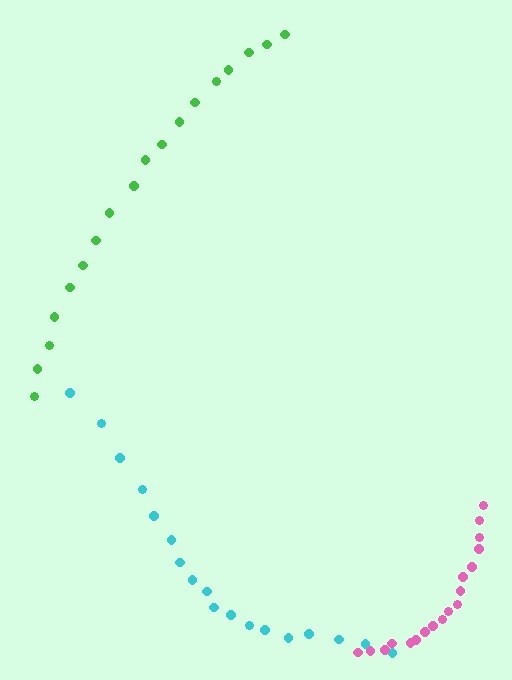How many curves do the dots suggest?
There are 3 distinct paths.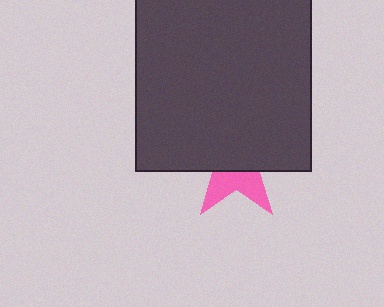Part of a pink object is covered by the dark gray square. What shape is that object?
It is a star.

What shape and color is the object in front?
The object in front is a dark gray square.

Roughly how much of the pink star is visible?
A small part of it is visible (roughly 38%).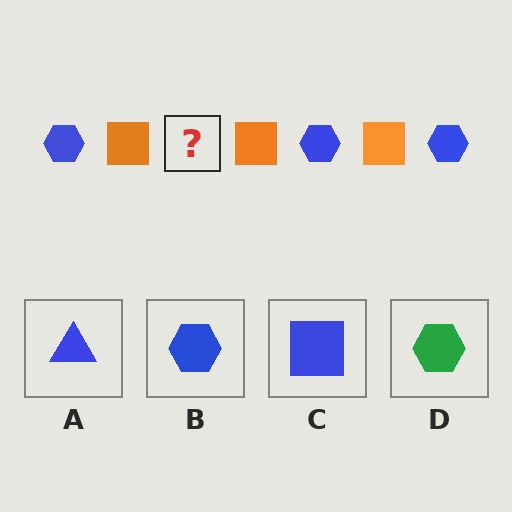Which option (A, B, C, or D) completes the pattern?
B.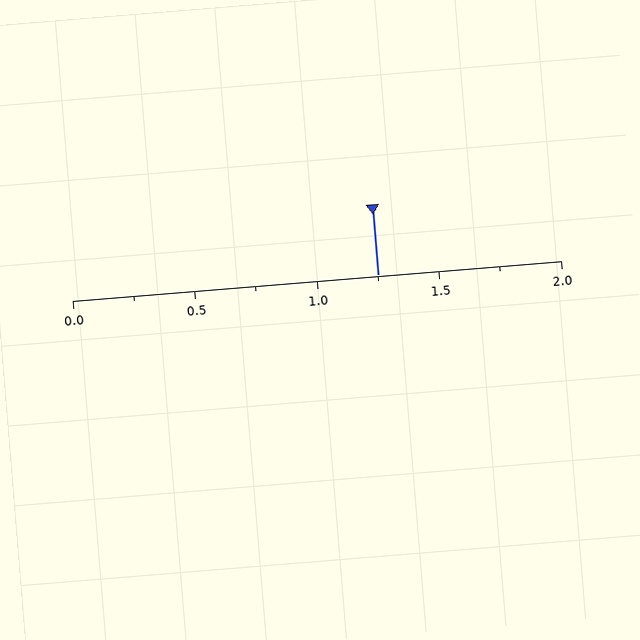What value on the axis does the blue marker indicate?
The marker indicates approximately 1.25.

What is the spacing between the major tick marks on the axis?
The major ticks are spaced 0.5 apart.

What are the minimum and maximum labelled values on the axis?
The axis runs from 0.0 to 2.0.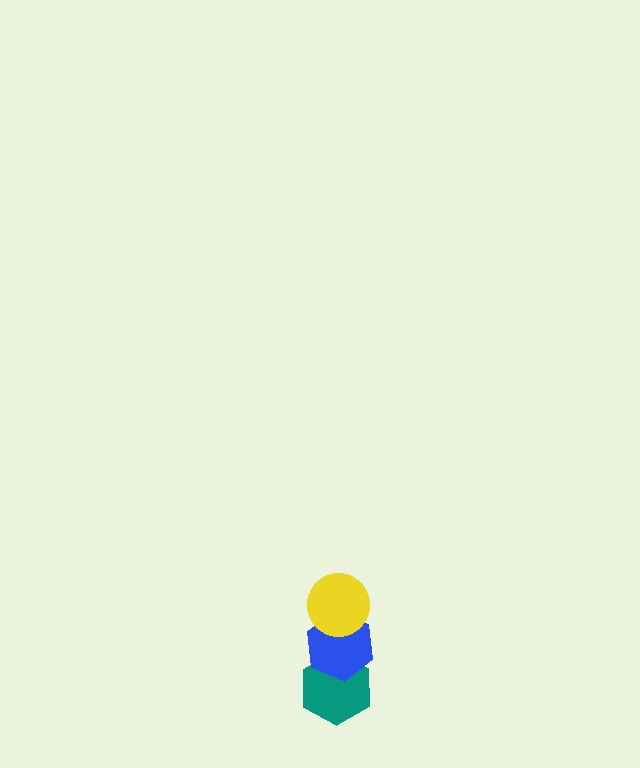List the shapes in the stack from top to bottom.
From top to bottom: the yellow circle, the blue hexagon, the teal hexagon.